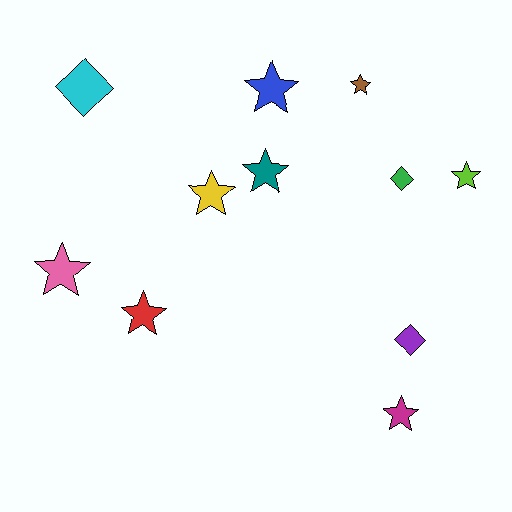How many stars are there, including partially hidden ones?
There are 8 stars.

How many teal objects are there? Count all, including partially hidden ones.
There is 1 teal object.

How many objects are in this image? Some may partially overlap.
There are 11 objects.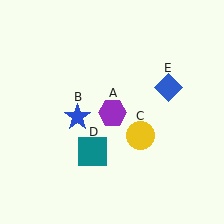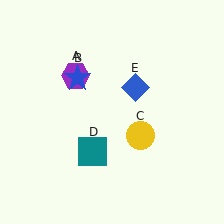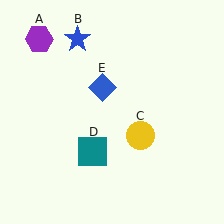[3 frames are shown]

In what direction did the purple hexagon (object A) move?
The purple hexagon (object A) moved up and to the left.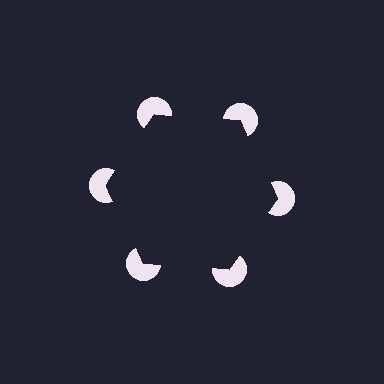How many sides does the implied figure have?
6 sides.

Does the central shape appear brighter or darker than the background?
It typically appears slightly darker than the background, even though no actual brightness change is drawn.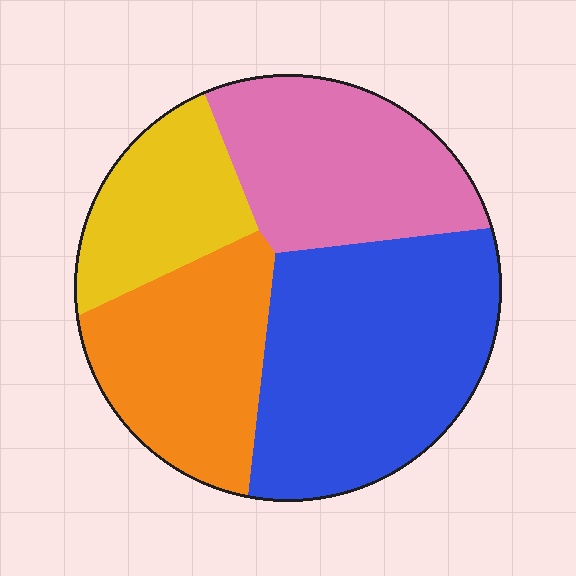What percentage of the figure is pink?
Pink covers around 25% of the figure.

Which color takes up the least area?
Yellow, at roughly 15%.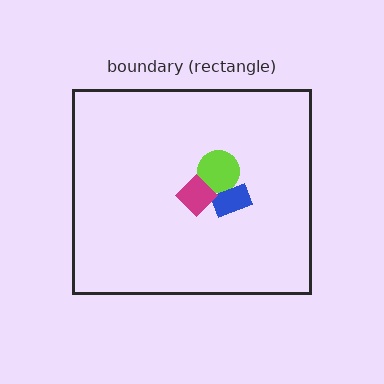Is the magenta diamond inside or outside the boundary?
Inside.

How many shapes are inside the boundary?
3 inside, 0 outside.